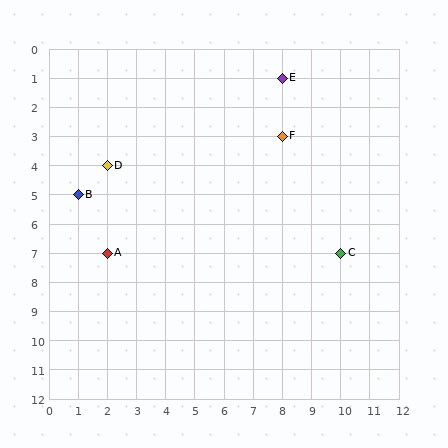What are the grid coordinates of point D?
Point D is at grid coordinates (2, 4).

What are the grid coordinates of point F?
Point F is at grid coordinates (8, 3).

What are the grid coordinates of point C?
Point C is at grid coordinates (10, 7).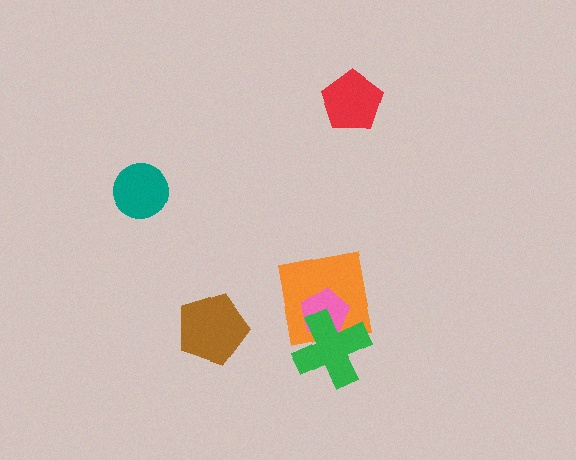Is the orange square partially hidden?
Yes, it is partially covered by another shape.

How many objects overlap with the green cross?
2 objects overlap with the green cross.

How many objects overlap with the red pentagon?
0 objects overlap with the red pentagon.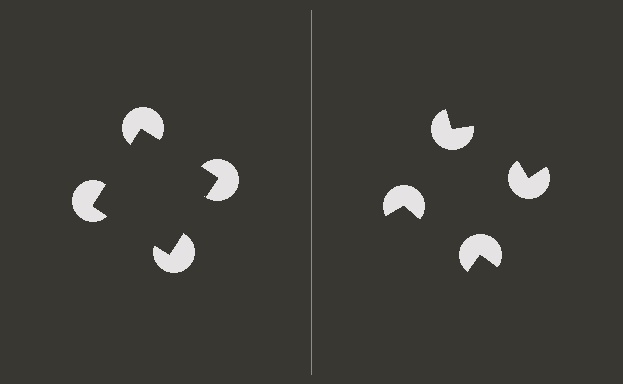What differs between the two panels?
The pac-man discs are positioned identically on both sides; only the wedge orientations differ. On the left they align to a square; on the right they are misaligned.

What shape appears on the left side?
An illusory square.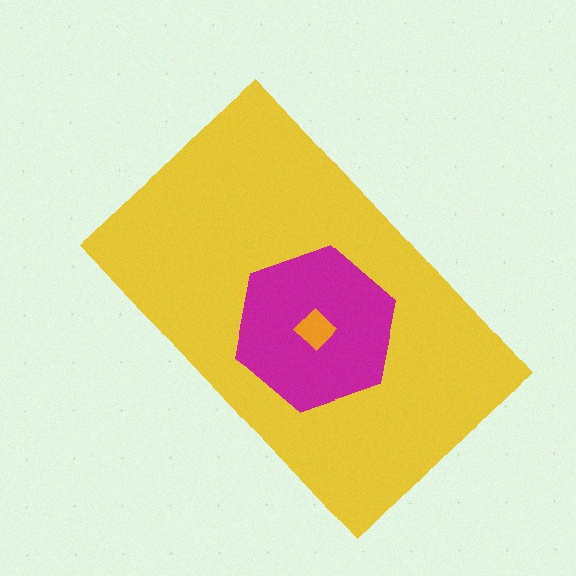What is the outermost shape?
The yellow rectangle.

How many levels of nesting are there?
3.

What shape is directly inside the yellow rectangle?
The magenta hexagon.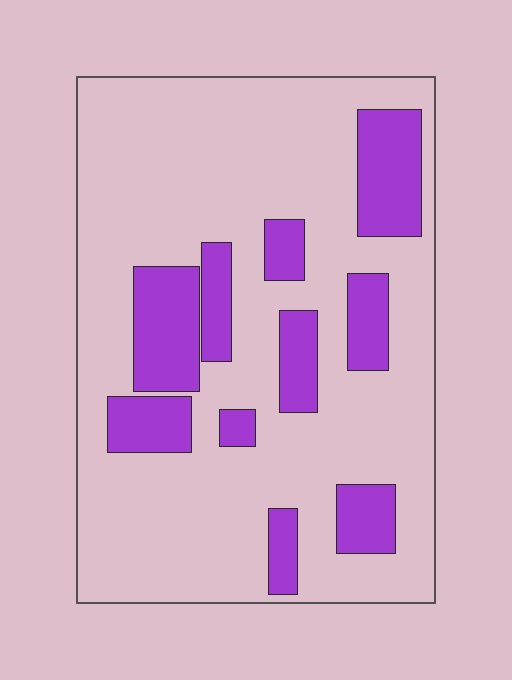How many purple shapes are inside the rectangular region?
10.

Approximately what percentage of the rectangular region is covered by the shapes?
Approximately 25%.